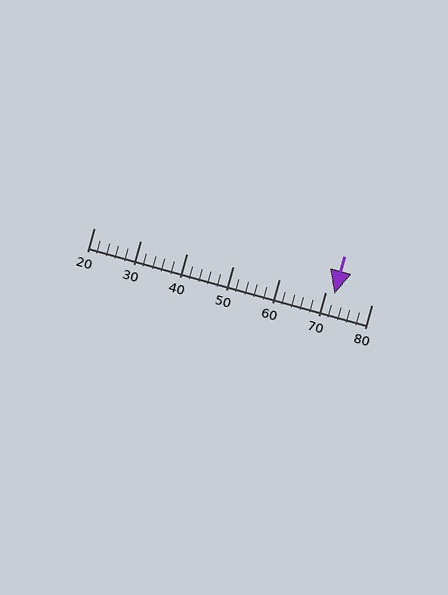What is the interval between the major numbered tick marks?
The major tick marks are spaced 10 units apart.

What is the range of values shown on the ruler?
The ruler shows values from 20 to 80.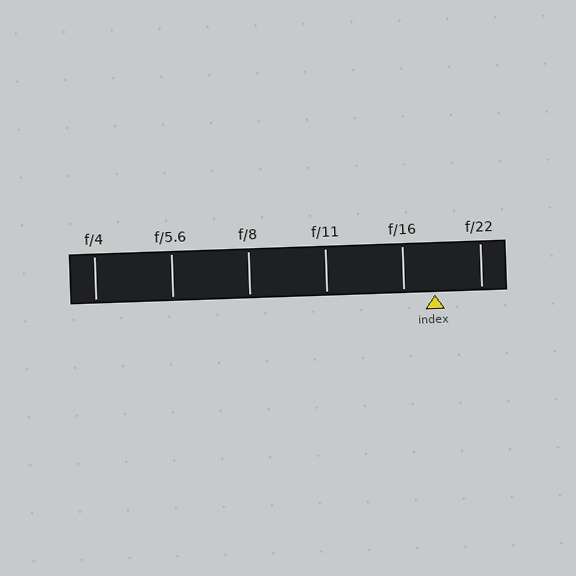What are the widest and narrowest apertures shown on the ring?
The widest aperture shown is f/4 and the narrowest is f/22.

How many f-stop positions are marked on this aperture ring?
There are 6 f-stop positions marked.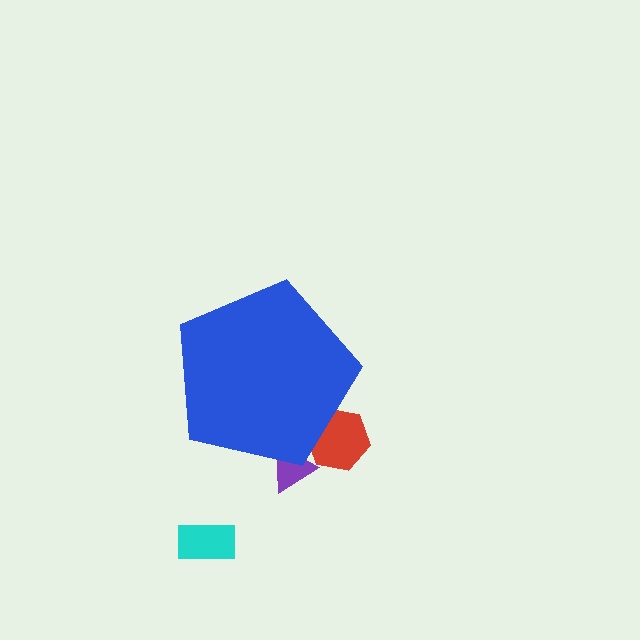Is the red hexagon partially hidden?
Yes, the red hexagon is partially hidden behind the blue pentagon.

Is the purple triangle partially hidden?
Yes, the purple triangle is partially hidden behind the blue pentagon.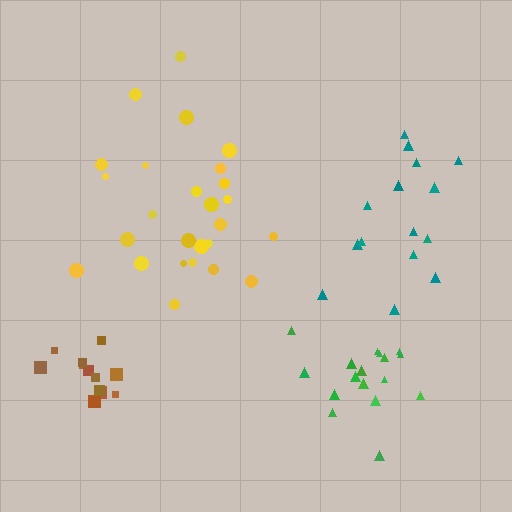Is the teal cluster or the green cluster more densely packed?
Green.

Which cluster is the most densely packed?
Brown.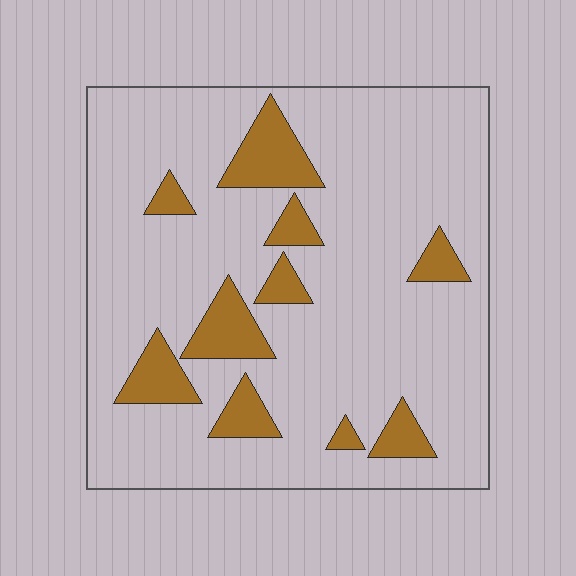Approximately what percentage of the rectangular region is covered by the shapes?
Approximately 15%.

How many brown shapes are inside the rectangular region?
10.